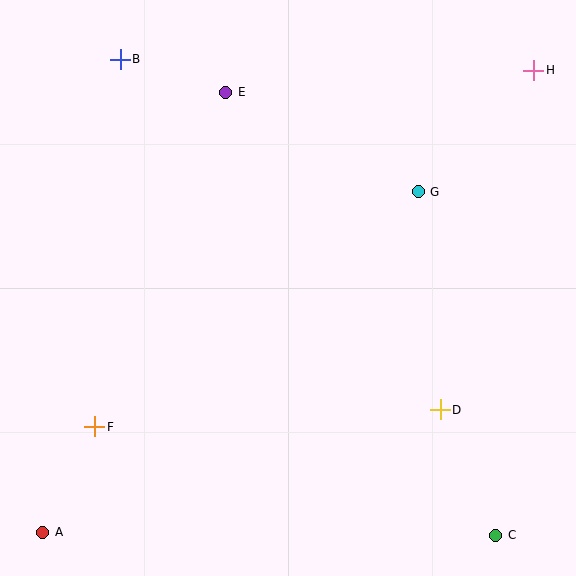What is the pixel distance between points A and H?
The distance between A and H is 674 pixels.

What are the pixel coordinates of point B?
Point B is at (120, 59).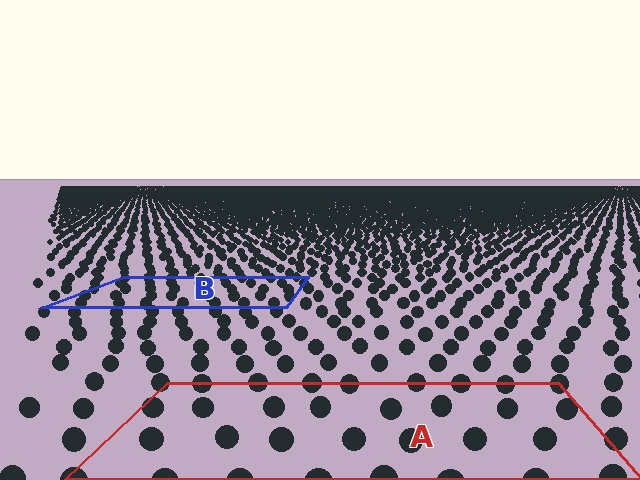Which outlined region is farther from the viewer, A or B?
Region B is farther from the viewer — the texture elements inside it appear smaller and more densely packed.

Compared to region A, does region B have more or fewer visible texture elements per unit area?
Region B has more texture elements per unit area — they are packed more densely because it is farther away.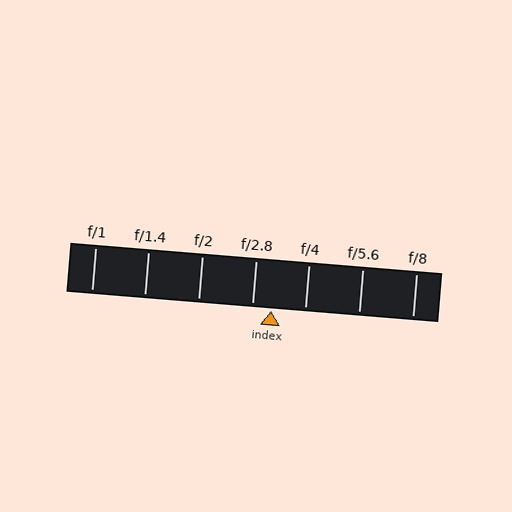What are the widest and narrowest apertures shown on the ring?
The widest aperture shown is f/1 and the narrowest is f/8.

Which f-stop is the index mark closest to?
The index mark is closest to f/2.8.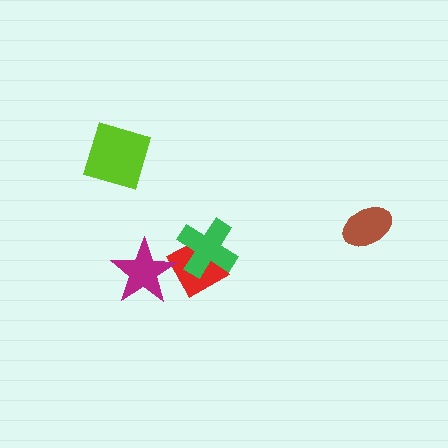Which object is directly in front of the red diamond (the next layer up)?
The green cross is directly in front of the red diamond.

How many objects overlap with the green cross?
1 object overlaps with the green cross.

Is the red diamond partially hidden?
Yes, it is partially covered by another shape.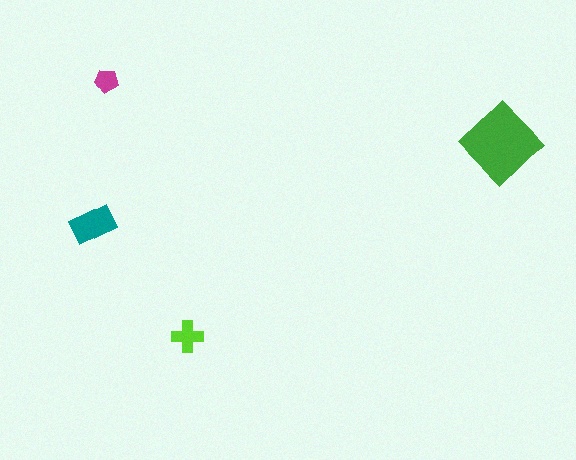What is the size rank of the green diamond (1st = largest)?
1st.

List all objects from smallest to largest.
The magenta pentagon, the lime cross, the teal rectangle, the green diamond.